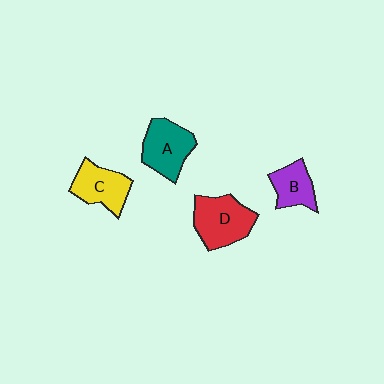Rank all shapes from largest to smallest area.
From largest to smallest: D (red), A (teal), C (yellow), B (purple).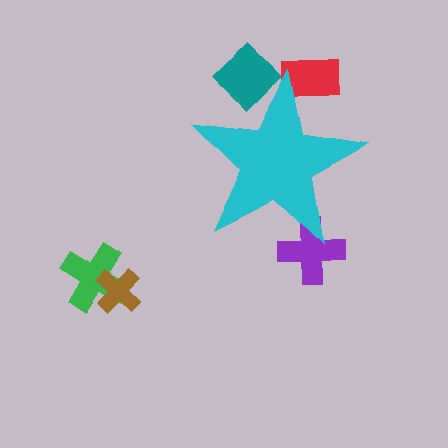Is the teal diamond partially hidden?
Yes, the teal diamond is partially hidden behind the cyan star.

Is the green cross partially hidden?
No, the green cross is fully visible.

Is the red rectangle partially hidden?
Yes, the red rectangle is partially hidden behind the cyan star.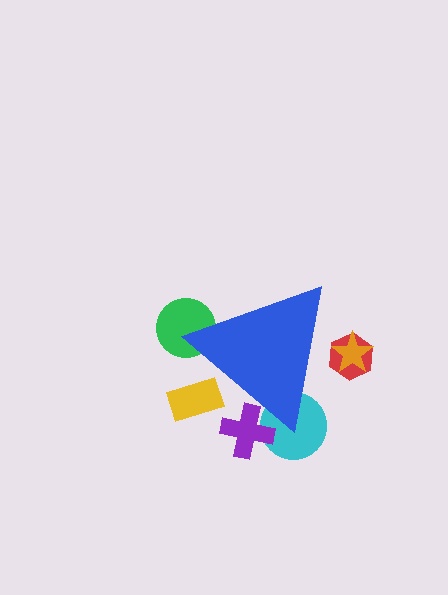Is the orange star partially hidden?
Yes, the orange star is partially hidden behind the blue triangle.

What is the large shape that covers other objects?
A blue triangle.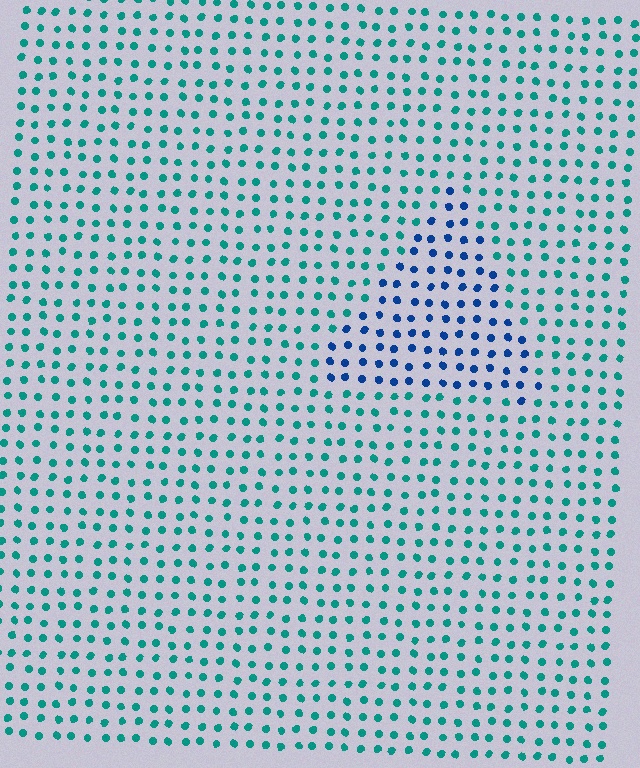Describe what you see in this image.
The image is filled with small teal elements in a uniform arrangement. A triangle-shaped region is visible where the elements are tinted to a slightly different hue, forming a subtle color boundary.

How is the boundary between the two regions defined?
The boundary is defined purely by a slight shift in hue (about 45 degrees). Spacing, size, and orientation are identical on both sides.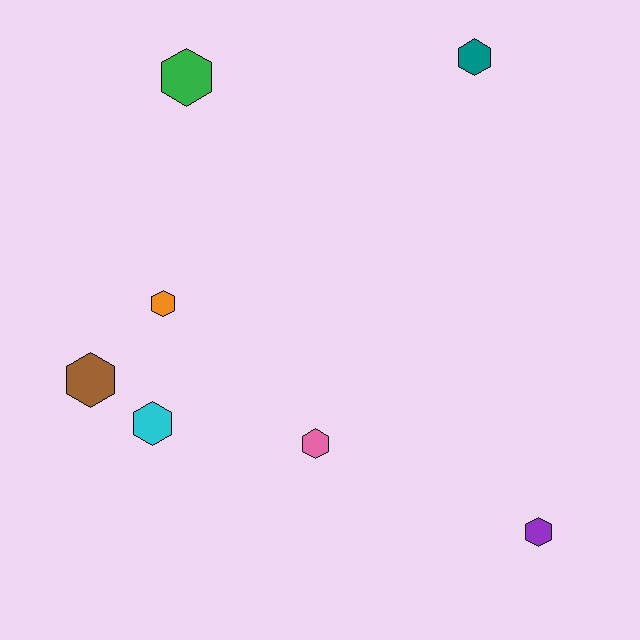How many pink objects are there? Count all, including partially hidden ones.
There is 1 pink object.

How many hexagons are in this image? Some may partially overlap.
There are 7 hexagons.